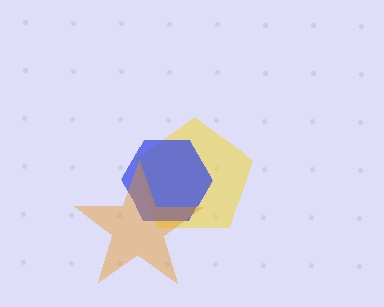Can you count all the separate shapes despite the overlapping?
Yes, there are 3 separate shapes.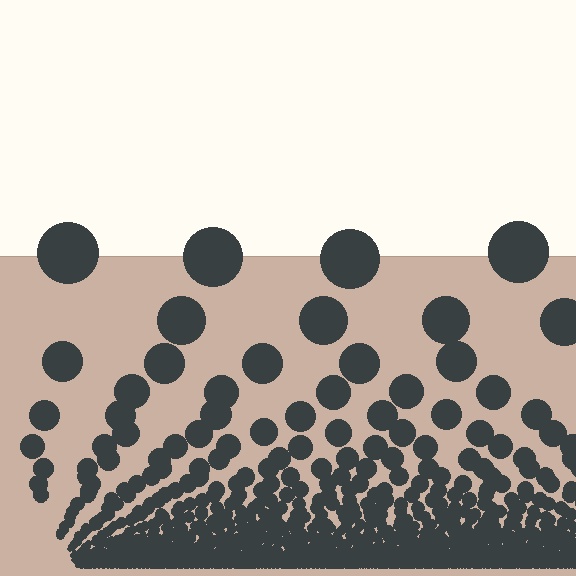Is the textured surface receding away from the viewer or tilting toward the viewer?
The surface appears to tilt toward the viewer. Texture elements get larger and sparser toward the top.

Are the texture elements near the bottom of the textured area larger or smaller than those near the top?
Smaller. The gradient is inverted — elements near the bottom are smaller and denser.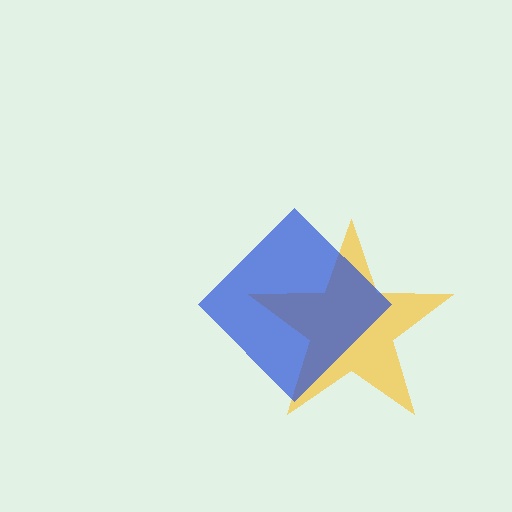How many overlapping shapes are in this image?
There are 2 overlapping shapes in the image.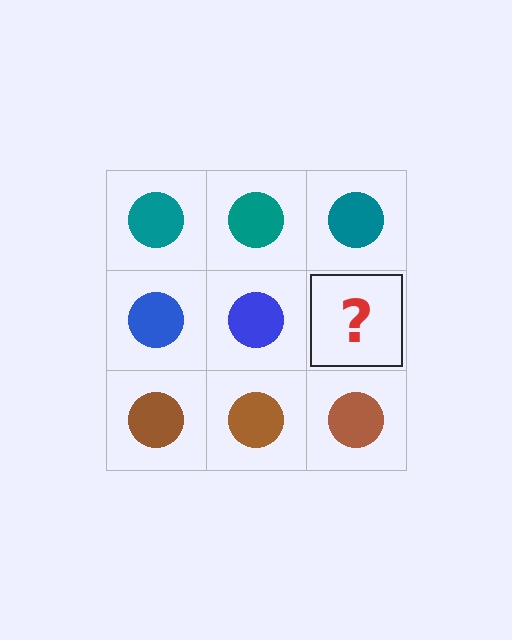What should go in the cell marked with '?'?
The missing cell should contain a blue circle.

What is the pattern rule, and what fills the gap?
The rule is that each row has a consistent color. The gap should be filled with a blue circle.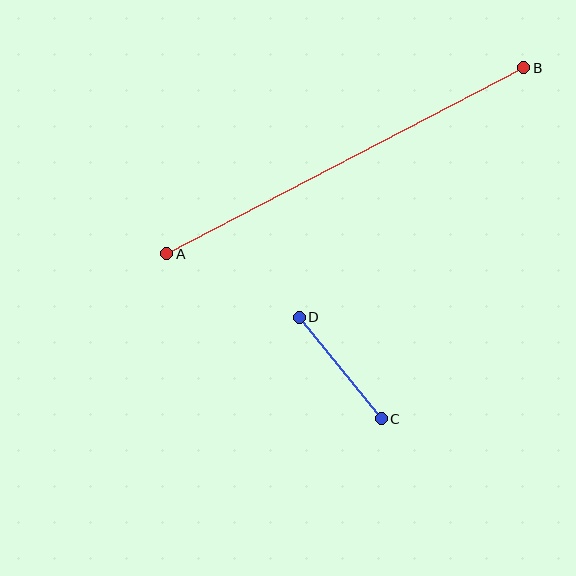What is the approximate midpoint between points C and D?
The midpoint is at approximately (340, 368) pixels.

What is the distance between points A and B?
The distance is approximately 403 pixels.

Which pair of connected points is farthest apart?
Points A and B are farthest apart.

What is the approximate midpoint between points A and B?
The midpoint is at approximately (345, 161) pixels.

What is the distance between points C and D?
The distance is approximately 130 pixels.